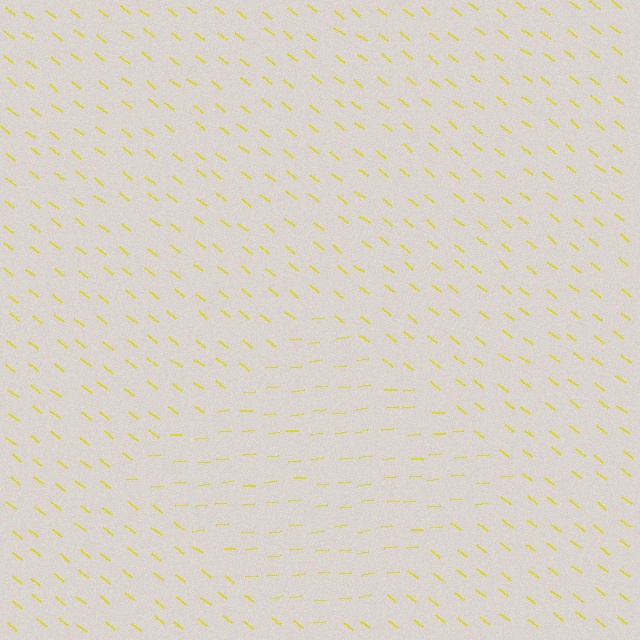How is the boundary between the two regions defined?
The boundary is defined purely by a change in line orientation (approximately 45 degrees difference). All lines are the same color and thickness.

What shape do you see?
I see a diamond.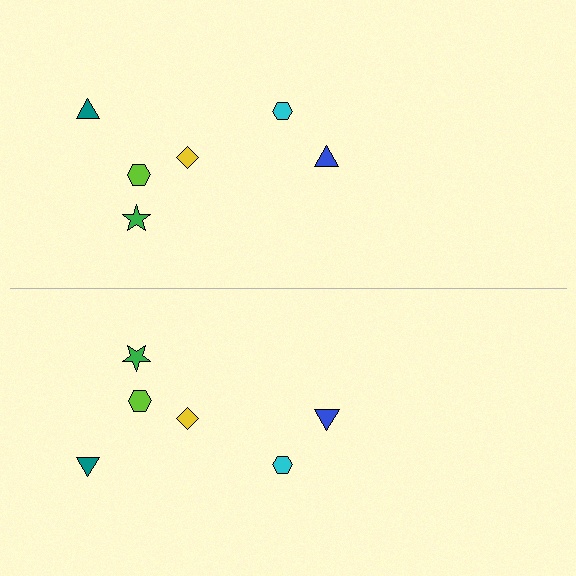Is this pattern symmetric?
Yes, this pattern has bilateral (reflection) symmetry.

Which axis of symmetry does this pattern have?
The pattern has a horizontal axis of symmetry running through the center of the image.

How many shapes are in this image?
There are 12 shapes in this image.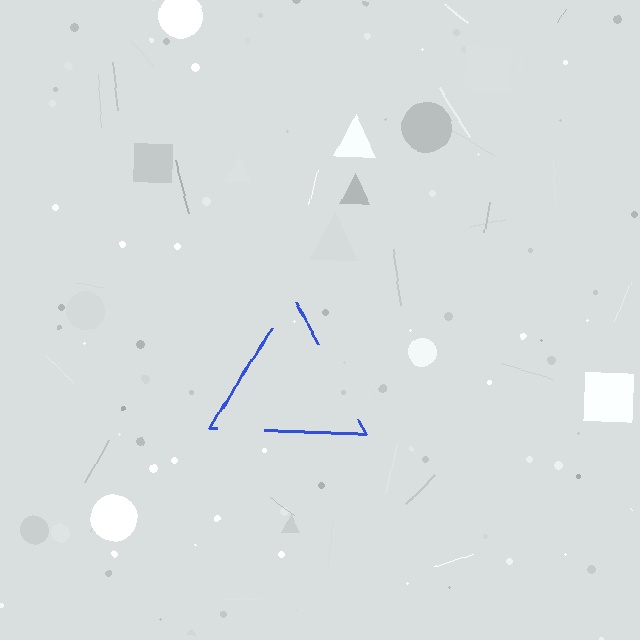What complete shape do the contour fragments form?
The contour fragments form a triangle.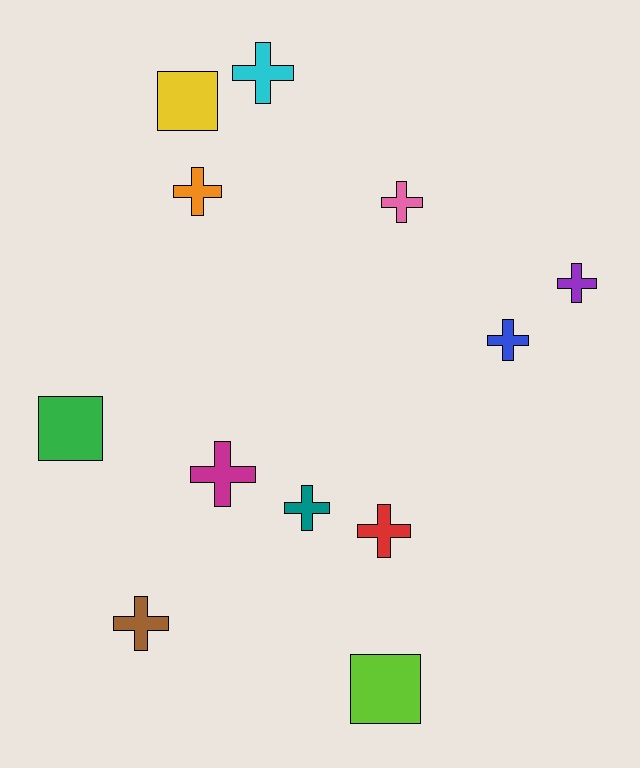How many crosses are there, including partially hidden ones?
There are 9 crosses.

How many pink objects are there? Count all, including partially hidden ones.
There is 1 pink object.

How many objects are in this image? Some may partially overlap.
There are 12 objects.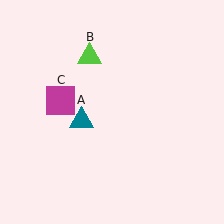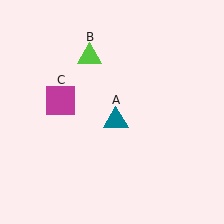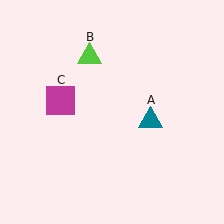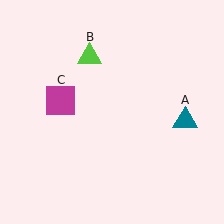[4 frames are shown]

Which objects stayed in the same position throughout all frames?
Lime triangle (object B) and magenta square (object C) remained stationary.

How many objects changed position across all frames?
1 object changed position: teal triangle (object A).